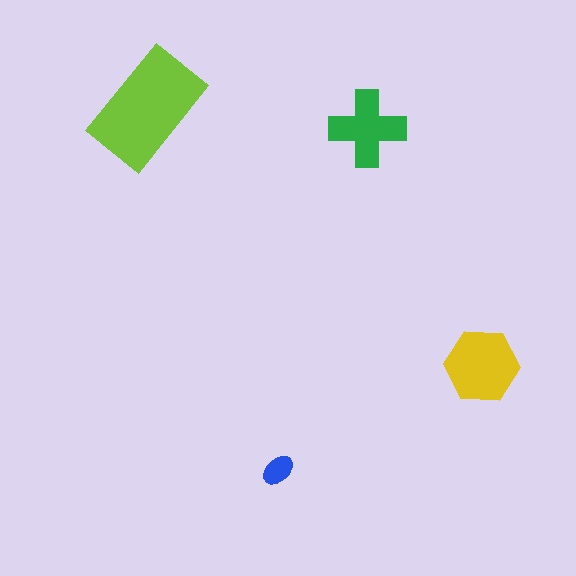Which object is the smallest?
The blue ellipse.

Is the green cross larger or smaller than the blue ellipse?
Larger.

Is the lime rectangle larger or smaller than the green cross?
Larger.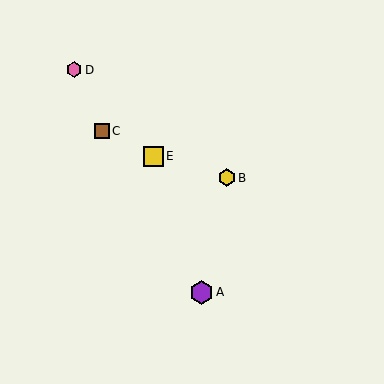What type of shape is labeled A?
Shape A is a purple hexagon.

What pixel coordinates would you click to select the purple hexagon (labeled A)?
Click at (201, 292) to select the purple hexagon A.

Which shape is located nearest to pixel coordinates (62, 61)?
The pink hexagon (labeled D) at (74, 70) is nearest to that location.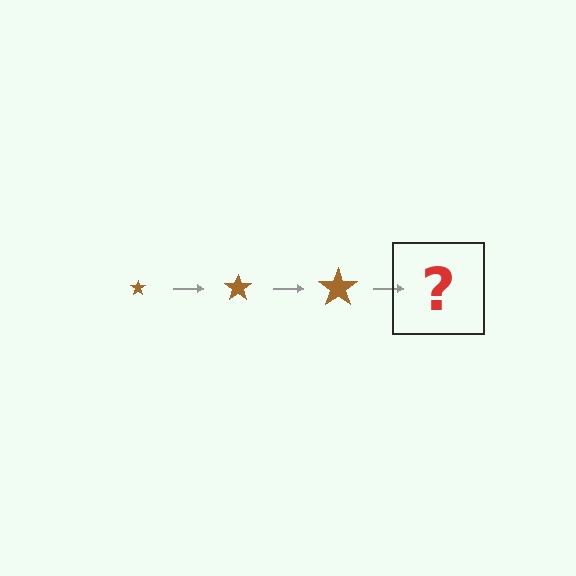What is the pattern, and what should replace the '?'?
The pattern is that the star gets progressively larger each step. The '?' should be a brown star, larger than the previous one.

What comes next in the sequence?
The next element should be a brown star, larger than the previous one.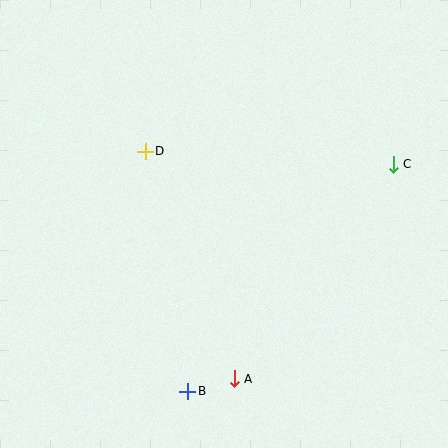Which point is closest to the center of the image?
Point D at (145, 151) is closest to the center.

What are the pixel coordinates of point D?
Point D is at (145, 151).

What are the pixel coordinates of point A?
Point A is at (234, 379).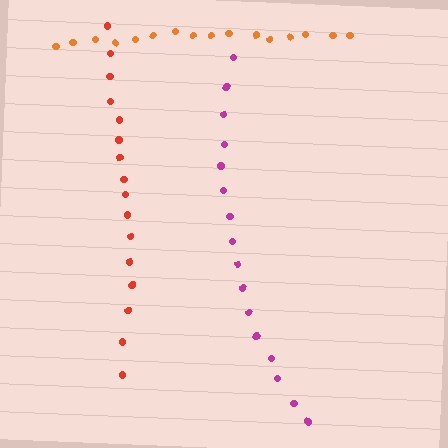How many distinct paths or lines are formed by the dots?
There are 3 distinct paths.